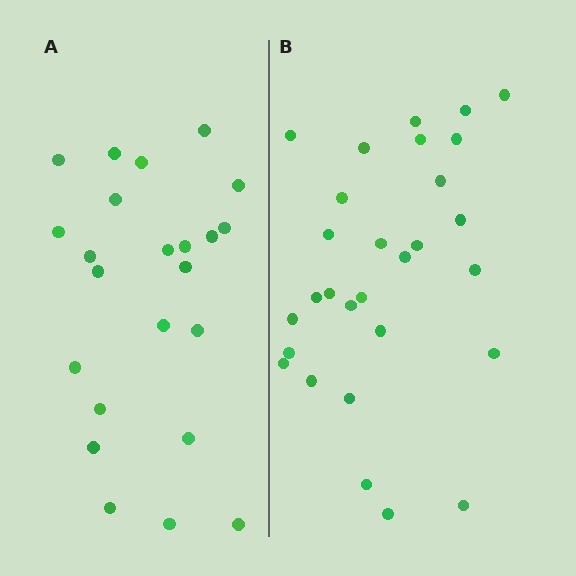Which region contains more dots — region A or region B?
Region B (the right region) has more dots.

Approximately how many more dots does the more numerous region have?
Region B has about 6 more dots than region A.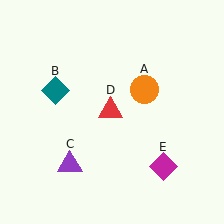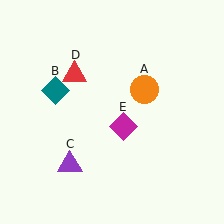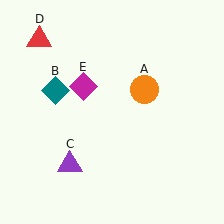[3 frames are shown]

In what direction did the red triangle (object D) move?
The red triangle (object D) moved up and to the left.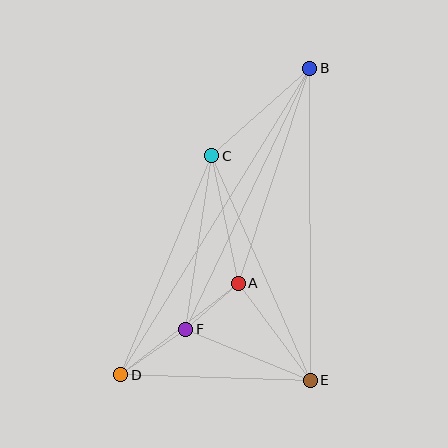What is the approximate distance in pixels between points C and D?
The distance between C and D is approximately 238 pixels.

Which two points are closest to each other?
Points A and F are closest to each other.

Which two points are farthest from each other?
Points B and D are farthest from each other.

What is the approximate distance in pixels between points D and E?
The distance between D and E is approximately 190 pixels.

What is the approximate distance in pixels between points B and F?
The distance between B and F is approximately 289 pixels.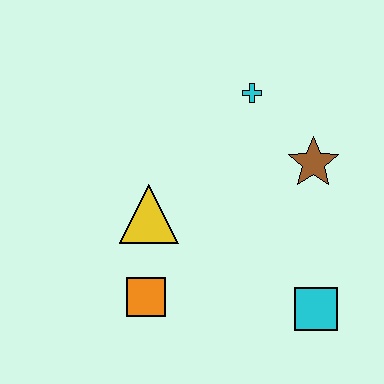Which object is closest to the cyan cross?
The brown star is closest to the cyan cross.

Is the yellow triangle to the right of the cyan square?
No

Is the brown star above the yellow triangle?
Yes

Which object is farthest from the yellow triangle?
The cyan square is farthest from the yellow triangle.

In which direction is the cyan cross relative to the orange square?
The cyan cross is above the orange square.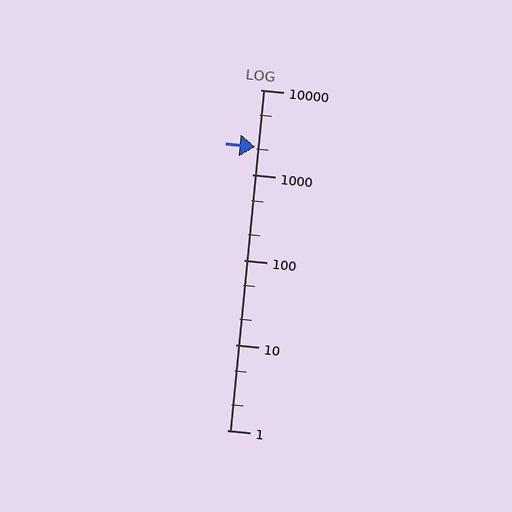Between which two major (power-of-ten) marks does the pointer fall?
The pointer is between 1000 and 10000.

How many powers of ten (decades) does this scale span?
The scale spans 4 decades, from 1 to 10000.